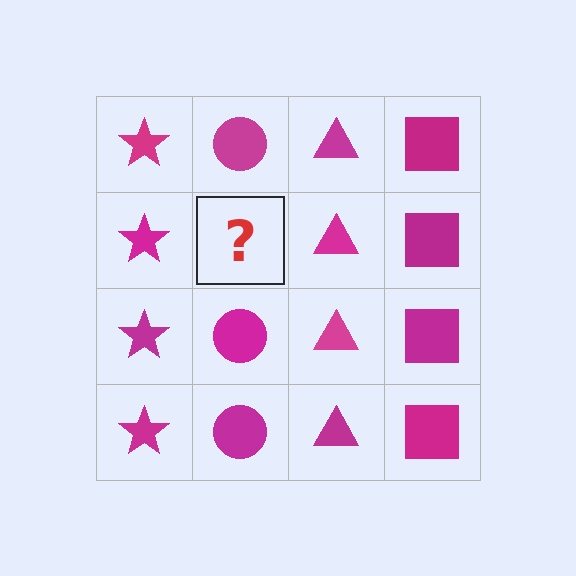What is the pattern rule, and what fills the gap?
The rule is that each column has a consistent shape. The gap should be filled with a magenta circle.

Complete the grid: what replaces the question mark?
The question mark should be replaced with a magenta circle.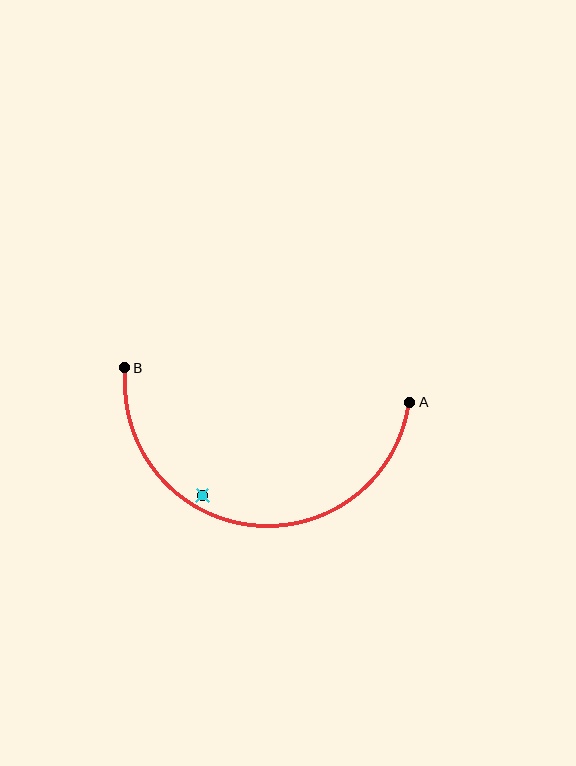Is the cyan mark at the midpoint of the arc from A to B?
No — the cyan mark does not lie on the arc at all. It sits slightly inside the curve.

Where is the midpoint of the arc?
The arc midpoint is the point on the curve farthest from the straight line joining A and B. It sits below that line.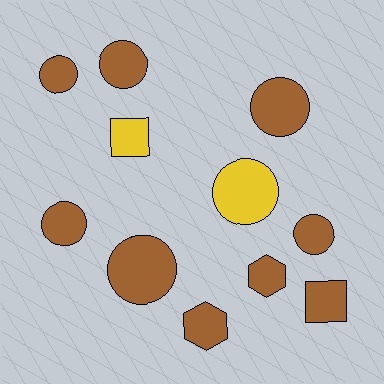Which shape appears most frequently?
Circle, with 7 objects.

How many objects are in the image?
There are 11 objects.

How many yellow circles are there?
There is 1 yellow circle.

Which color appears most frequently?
Brown, with 9 objects.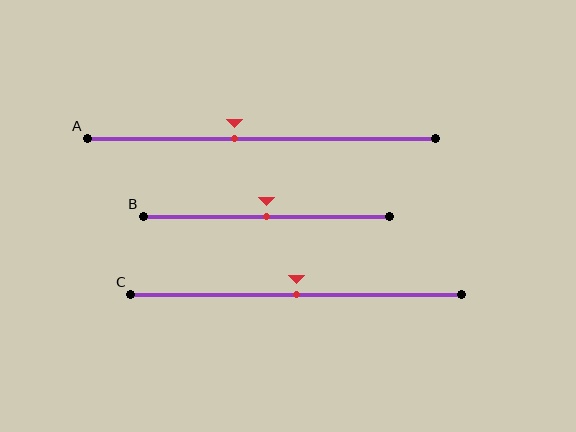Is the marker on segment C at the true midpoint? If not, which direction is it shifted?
Yes, the marker on segment C is at the true midpoint.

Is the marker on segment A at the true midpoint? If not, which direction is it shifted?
No, the marker on segment A is shifted to the left by about 8% of the segment length.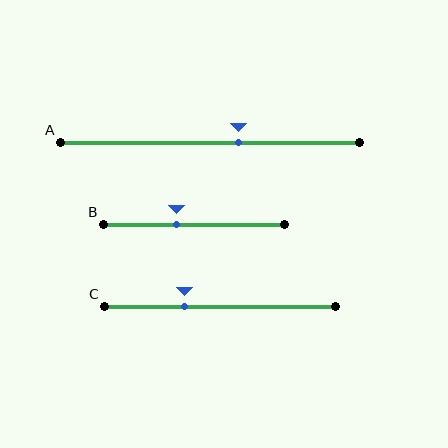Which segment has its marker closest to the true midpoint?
Segment A has its marker closest to the true midpoint.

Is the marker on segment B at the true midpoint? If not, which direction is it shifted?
No, the marker on segment B is shifted to the left by about 10% of the segment length.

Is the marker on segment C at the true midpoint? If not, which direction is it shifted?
No, the marker on segment C is shifted to the left by about 15% of the segment length.